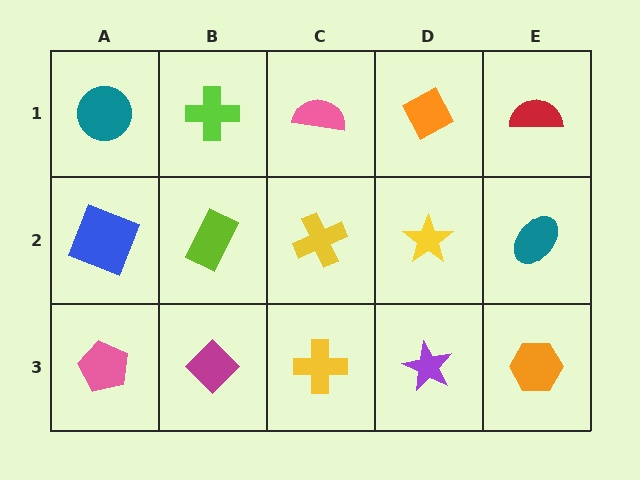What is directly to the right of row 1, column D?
A red semicircle.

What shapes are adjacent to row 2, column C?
A pink semicircle (row 1, column C), a yellow cross (row 3, column C), a lime rectangle (row 2, column B), a yellow star (row 2, column D).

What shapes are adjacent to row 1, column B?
A lime rectangle (row 2, column B), a teal circle (row 1, column A), a pink semicircle (row 1, column C).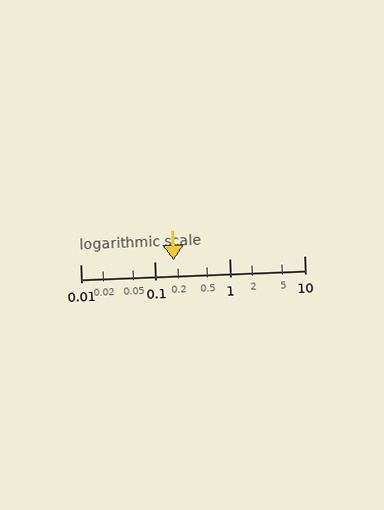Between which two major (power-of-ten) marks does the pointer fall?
The pointer is between 0.1 and 1.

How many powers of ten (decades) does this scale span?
The scale spans 3 decades, from 0.01 to 10.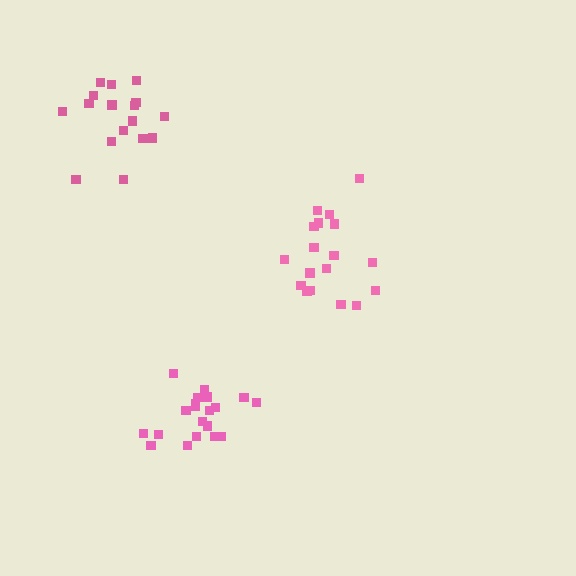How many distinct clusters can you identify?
There are 3 distinct clusters.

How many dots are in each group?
Group 1: 20 dots, Group 2: 18 dots, Group 3: 17 dots (55 total).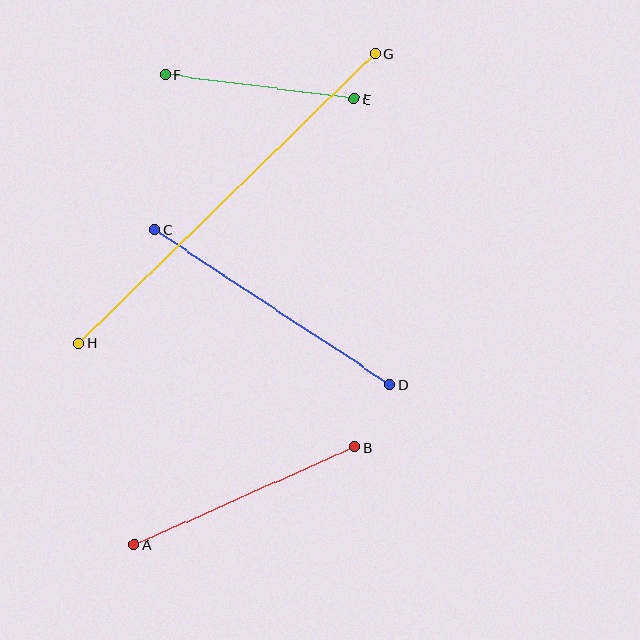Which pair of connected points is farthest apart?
Points G and H are farthest apart.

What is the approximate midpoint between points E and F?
The midpoint is at approximately (260, 87) pixels.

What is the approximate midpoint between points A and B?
The midpoint is at approximately (244, 496) pixels.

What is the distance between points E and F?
The distance is approximately 191 pixels.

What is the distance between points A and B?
The distance is approximately 241 pixels.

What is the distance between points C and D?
The distance is approximately 282 pixels.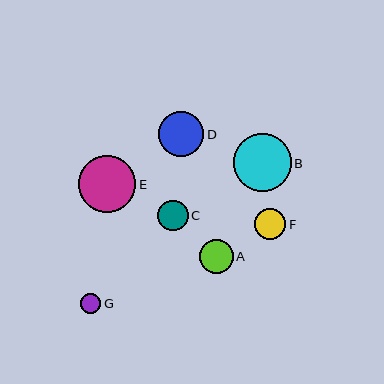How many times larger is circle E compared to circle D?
Circle E is approximately 1.3 times the size of circle D.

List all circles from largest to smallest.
From largest to smallest: B, E, D, A, F, C, G.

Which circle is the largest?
Circle B is the largest with a size of approximately 58 pixels.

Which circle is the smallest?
Circle G is the smallest with a size of approximately 20 pixels.